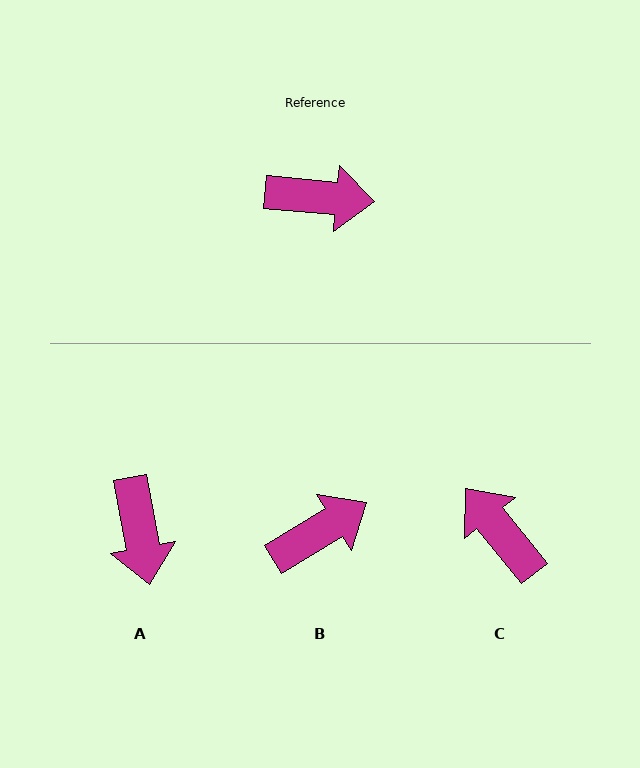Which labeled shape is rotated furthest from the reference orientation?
C, about 134 degrees away.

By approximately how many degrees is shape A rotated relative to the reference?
Approximately 74 degrees clockwise.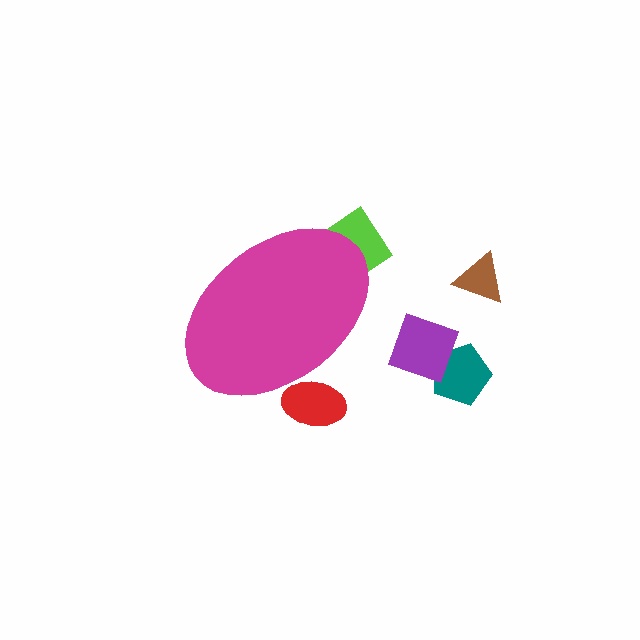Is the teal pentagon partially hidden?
No, the teal pentagon is fully visible.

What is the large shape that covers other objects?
A magenta ellipse.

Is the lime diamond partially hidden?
Yes, the lime diamond is partially hidden behind the magenta ellipse.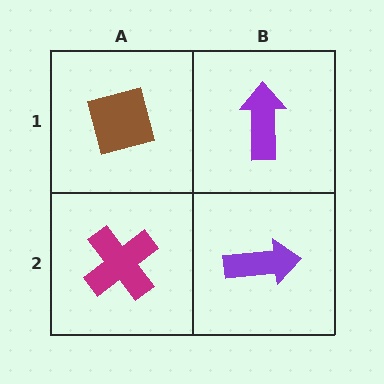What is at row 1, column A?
A brown diamond.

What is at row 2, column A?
A magenta cross.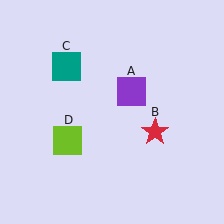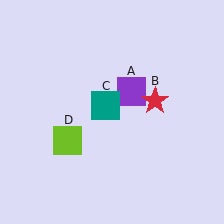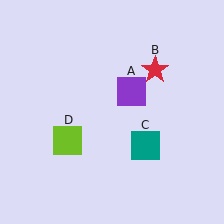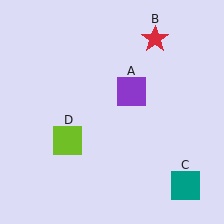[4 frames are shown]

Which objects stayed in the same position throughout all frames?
Purple square (object A) and lime square (object D) remained stationary.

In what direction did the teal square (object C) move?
The teal square (object C) moved down and to the right.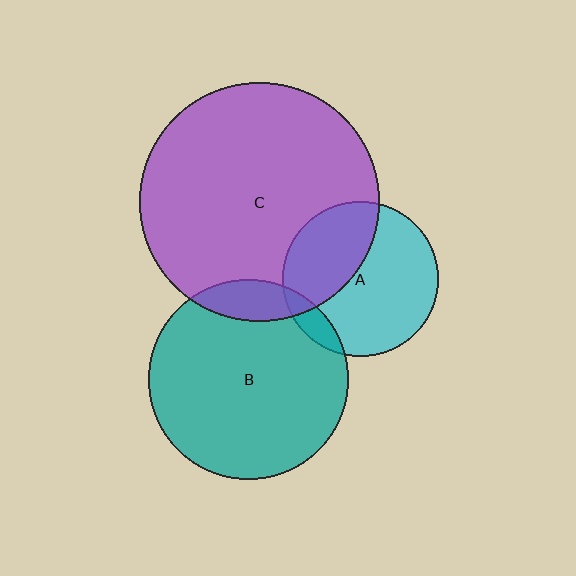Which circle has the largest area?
Circle C (purple).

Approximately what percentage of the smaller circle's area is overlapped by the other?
Approximately 35%.